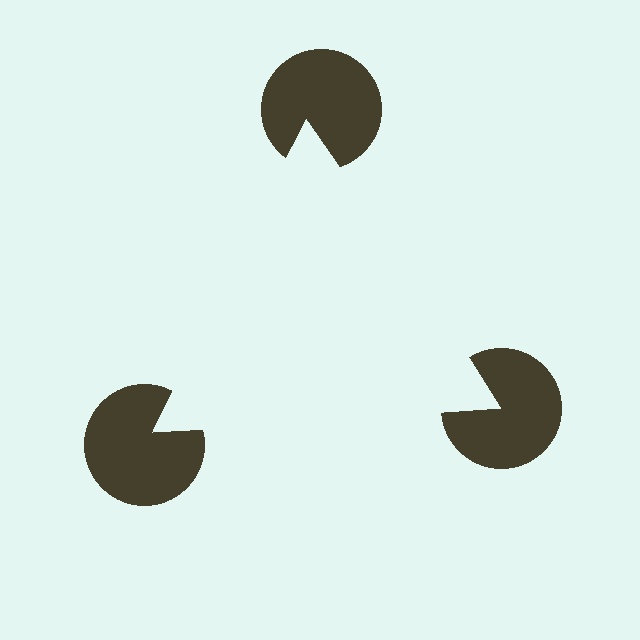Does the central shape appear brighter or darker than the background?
It typically appears slightly brighter than the background, even though no actual brightness change is drawn.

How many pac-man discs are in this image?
There are 3 — one at each vertex of the illusory triangle.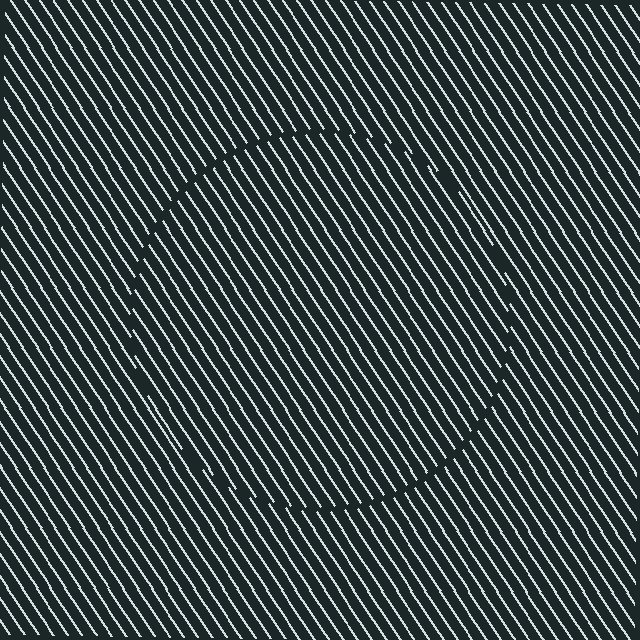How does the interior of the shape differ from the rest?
The interior of the shape contains the same grating, shifted by half a period — the contour is defined by the phase discontinuity where line-ends from the inner and outer gratings abut.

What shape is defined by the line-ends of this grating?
An illusory circle. The interior of the shape contains the same grating, shifted by half a period — the contour is defined by the phase discontinuity where line-ends from the inner and outer gratings abut.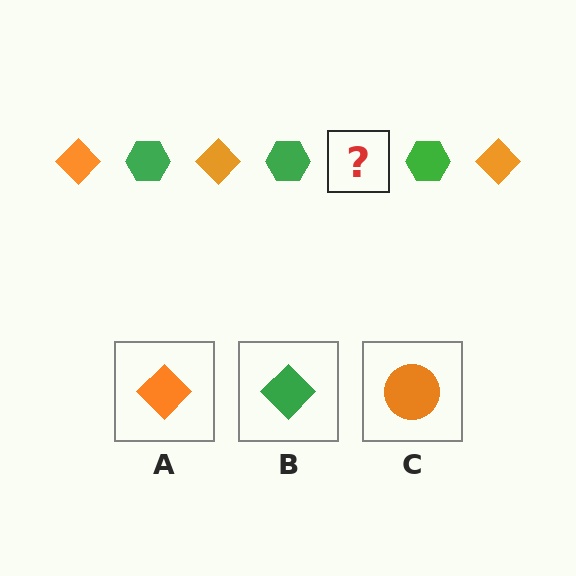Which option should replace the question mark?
Option A.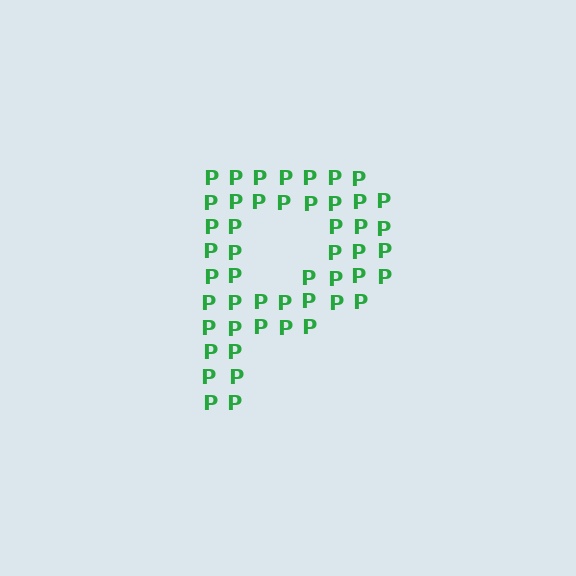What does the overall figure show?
The overall figure shows the letter P.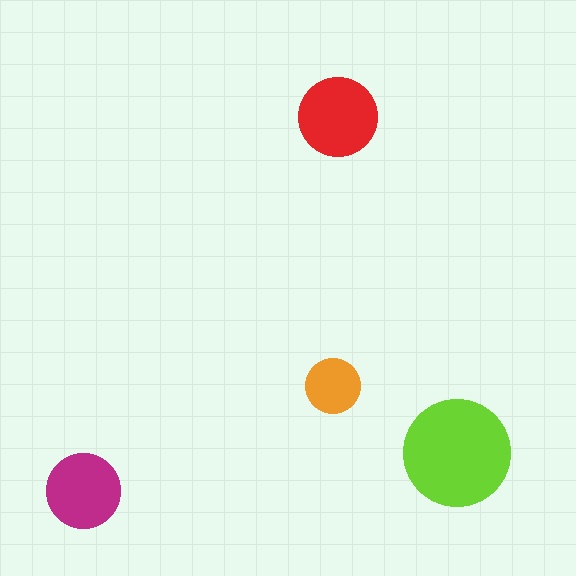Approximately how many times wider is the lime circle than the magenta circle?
About 1.5 times wider.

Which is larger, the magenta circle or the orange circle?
The magenta one.